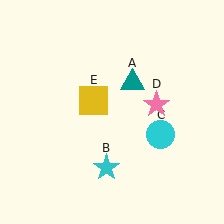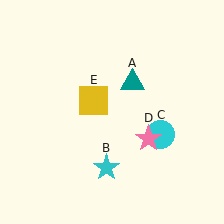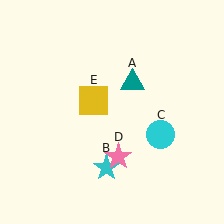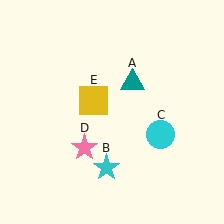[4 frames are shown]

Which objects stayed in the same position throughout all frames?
Teal triangle (object A) and cyan star (object B) and cyan circle (object C) and yellow square (object E) remained stationary.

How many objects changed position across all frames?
1 object changed position: pink star (object D).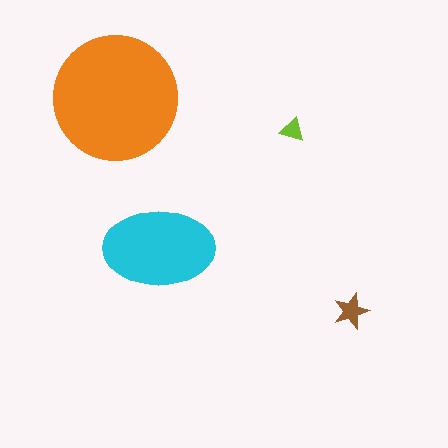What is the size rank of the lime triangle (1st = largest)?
4th.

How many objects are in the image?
There are 4 objects in the image.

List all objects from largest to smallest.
The orange circle, the cyan ellipse, the brown star, the lime triangle.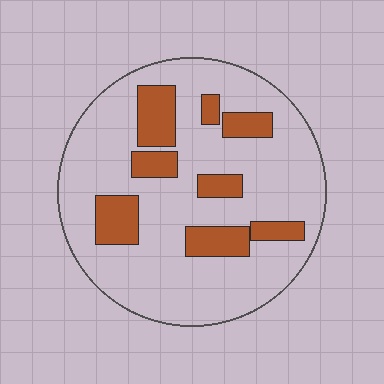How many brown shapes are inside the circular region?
8.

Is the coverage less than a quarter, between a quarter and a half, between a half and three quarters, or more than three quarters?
Less than a quarter.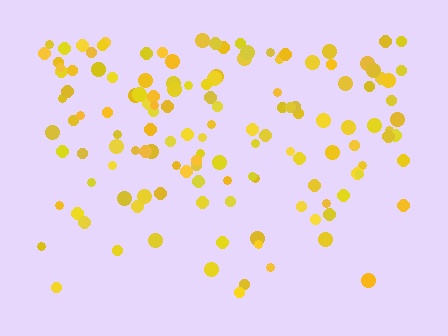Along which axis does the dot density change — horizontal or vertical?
Vertical.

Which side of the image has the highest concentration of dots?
The top.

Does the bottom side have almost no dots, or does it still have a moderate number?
Still a moderate number, just noticeably fewer than the top.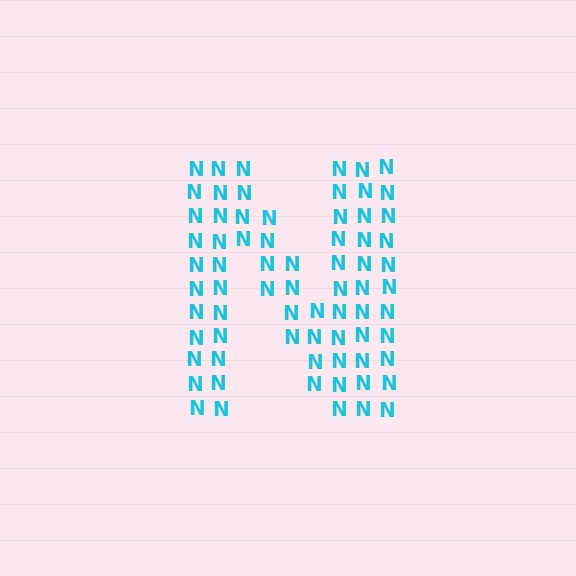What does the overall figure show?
The overall figure shows the letter N.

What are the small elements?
The small elements are letter N's.